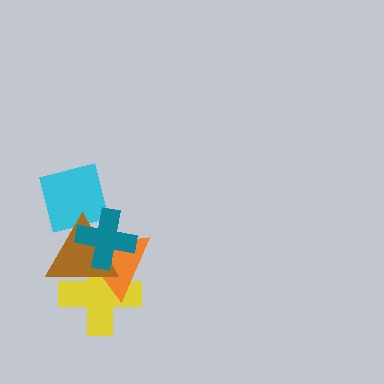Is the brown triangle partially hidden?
Yes, it is partially covered by another shape.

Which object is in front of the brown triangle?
The teal cross is in front of the brown triangle.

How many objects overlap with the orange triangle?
3 objects overlap with the orange triangle.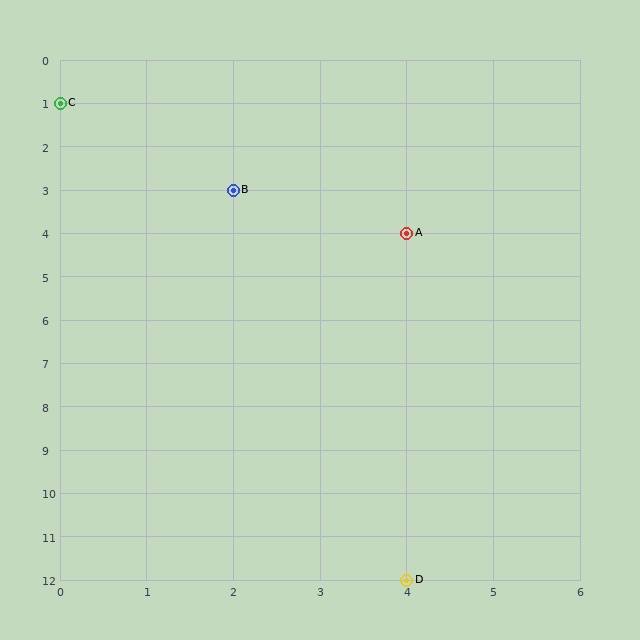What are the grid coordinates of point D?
Point D is at grid coordinates (4, 12).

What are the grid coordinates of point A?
Point A is at grid coordinates (4, 4).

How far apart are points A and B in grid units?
Points A and B are 2 columns and 1 row apart (about 2.2 grid units diagonally).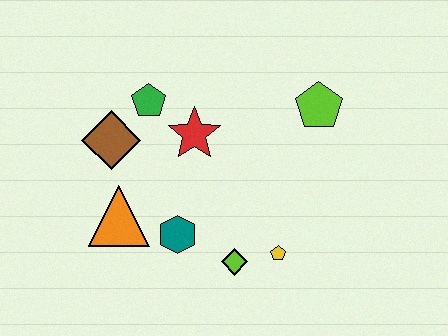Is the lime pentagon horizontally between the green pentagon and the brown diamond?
No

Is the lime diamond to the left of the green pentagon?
No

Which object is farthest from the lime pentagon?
The orange triangle is farthest from the lime pentagon.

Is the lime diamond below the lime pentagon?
Yes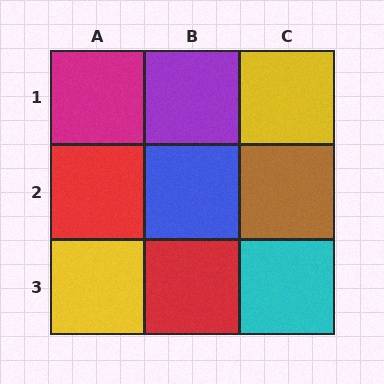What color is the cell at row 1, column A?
Magenta.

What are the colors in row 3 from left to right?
Yellow, red, cyan.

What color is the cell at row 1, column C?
Yellow.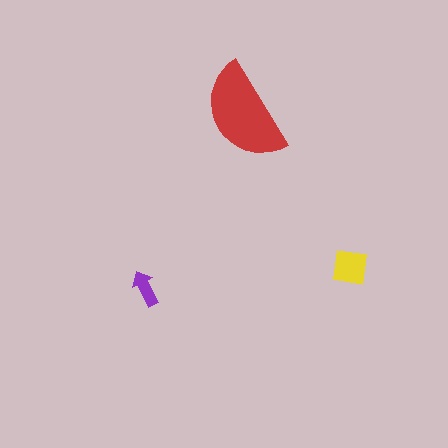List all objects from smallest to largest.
The purple arrow, the yellow square, the red semicircle.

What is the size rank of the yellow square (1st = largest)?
2nd.